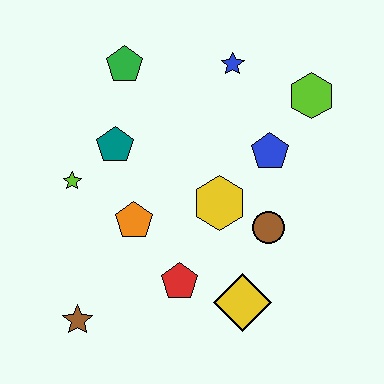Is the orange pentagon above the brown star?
Yes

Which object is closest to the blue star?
The lime hexagon is closest to the blue star.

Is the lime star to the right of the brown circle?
No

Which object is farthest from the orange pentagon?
The lime hexagon is farthest from the orange pentagon.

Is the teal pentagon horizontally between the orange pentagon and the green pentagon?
No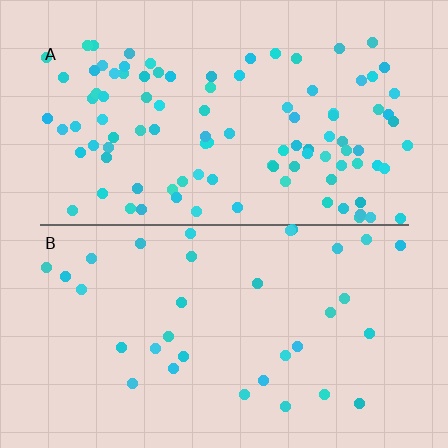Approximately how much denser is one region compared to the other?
Approximately 3.1× — region A over region B.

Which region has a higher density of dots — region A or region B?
A (the top).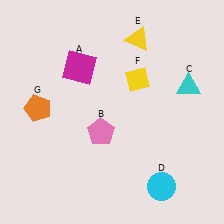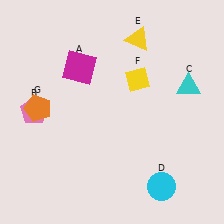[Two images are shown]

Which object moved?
The pink pentagon (B) moved left.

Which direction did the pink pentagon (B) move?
The pink pentagon (B) moved left.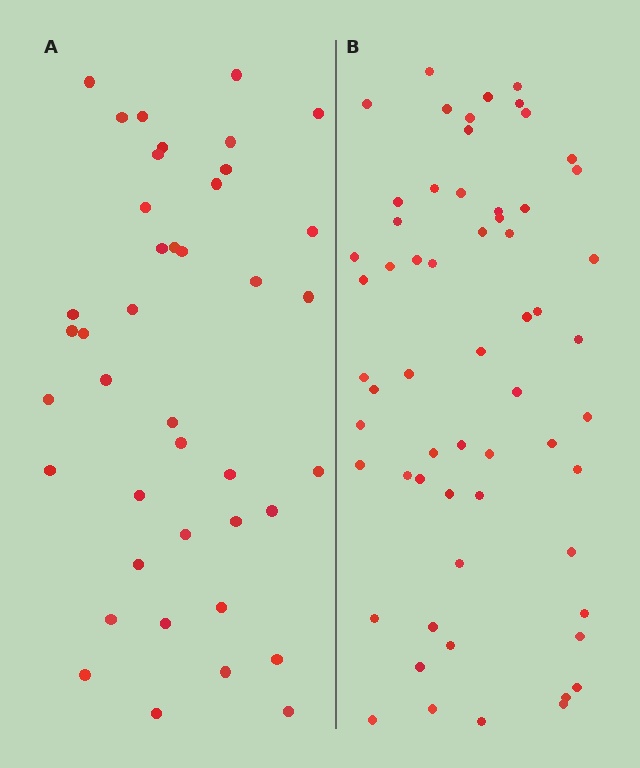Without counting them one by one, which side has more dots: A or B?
Region B (the right region) has more dots.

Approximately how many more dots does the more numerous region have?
Region B has approximately 20 more dots than region A.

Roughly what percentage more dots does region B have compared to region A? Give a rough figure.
About 45% more.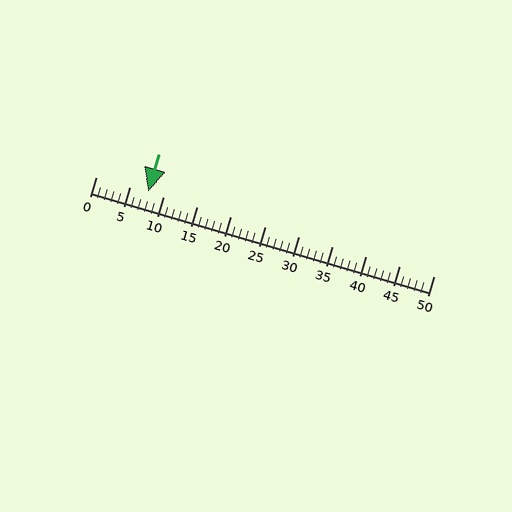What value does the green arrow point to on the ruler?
The green arrow points to approximately 8.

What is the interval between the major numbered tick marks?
The major tick marks are spaced 5 units apart.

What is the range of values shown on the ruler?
The ruler shows values from 0 to 50.